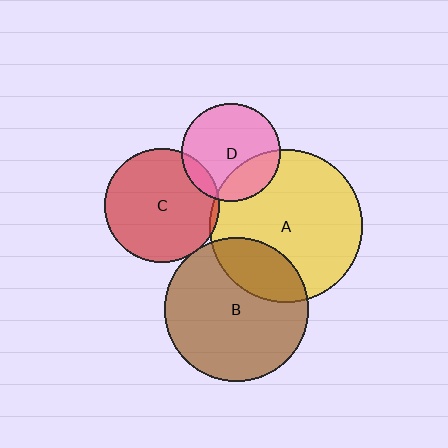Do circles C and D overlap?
Yes.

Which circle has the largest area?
Circle A (yellow).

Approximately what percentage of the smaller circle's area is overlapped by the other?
Approximately 10%.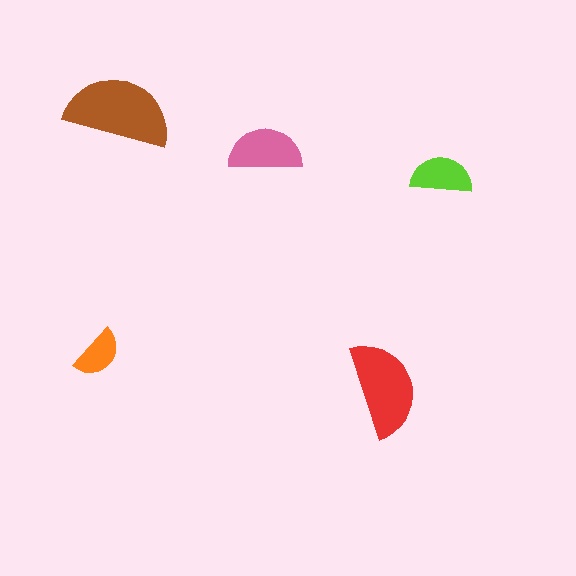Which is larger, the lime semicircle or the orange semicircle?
The lime one.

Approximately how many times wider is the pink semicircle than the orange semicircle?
About 1.5 times wider.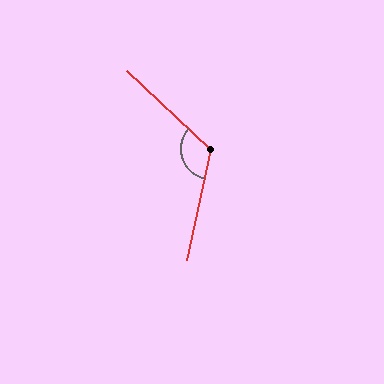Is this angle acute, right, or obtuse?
It is obtuse.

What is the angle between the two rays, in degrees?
Approximately 121 degrees.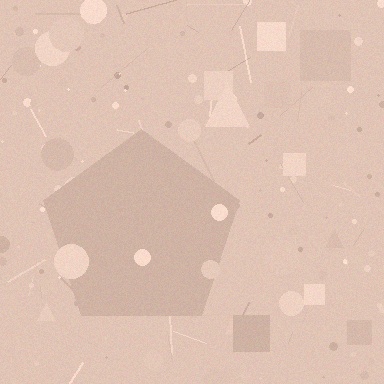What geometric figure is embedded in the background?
A pentagon is embedded in the background.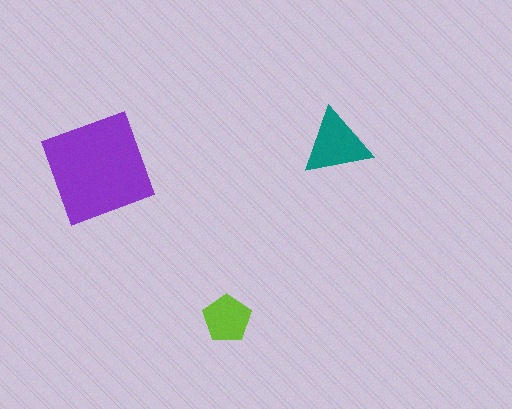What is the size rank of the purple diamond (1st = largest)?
1st.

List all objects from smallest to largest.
The lime pentagon, the teal triangle, the purple diamond.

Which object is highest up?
The teal triangle is topmost.